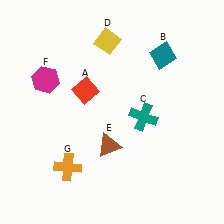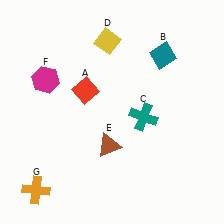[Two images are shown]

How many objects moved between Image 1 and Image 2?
1 object moved between the two images.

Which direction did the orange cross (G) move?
The orange cross (G) moved left.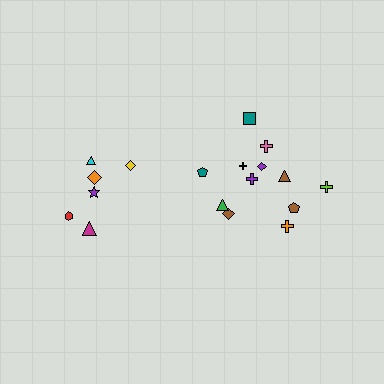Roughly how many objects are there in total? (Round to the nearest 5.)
Roughly 20 objects in total.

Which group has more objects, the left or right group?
The right group.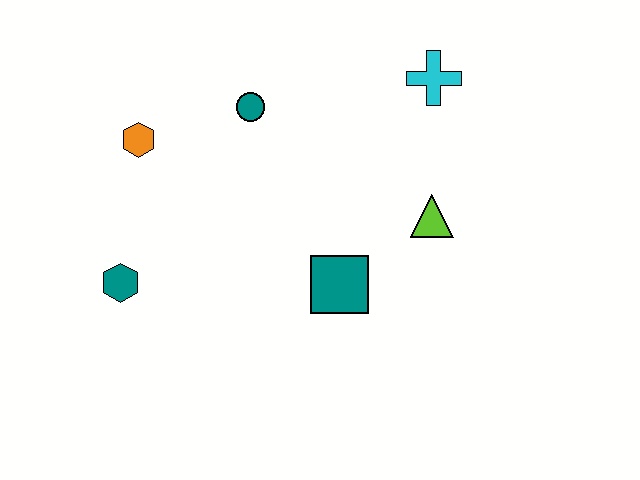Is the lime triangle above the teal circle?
No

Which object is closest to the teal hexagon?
The orange hexagon is closest to the teal hexagon.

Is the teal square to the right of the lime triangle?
No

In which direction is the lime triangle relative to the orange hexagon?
The lime triangle is to the right of the orange hexagon.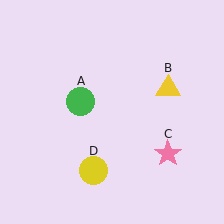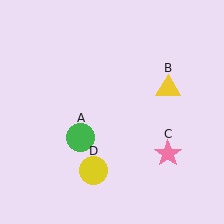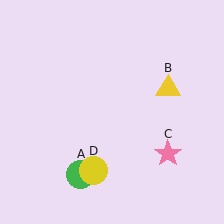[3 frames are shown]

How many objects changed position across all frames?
1 object changed position: green circle (object A).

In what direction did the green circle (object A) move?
The green circle (object A) moved down.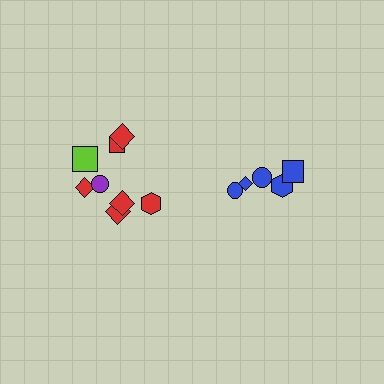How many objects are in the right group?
There are 5 objects.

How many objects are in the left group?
There are 8 objects.